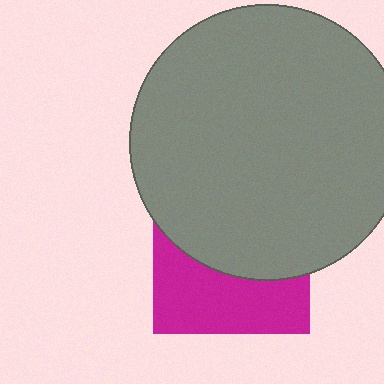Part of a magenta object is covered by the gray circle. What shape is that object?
It is a square.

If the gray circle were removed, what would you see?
You would see the complete magenta square.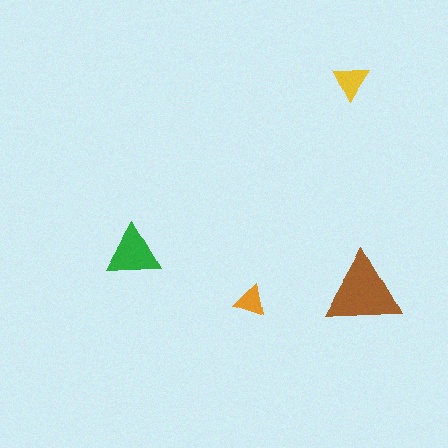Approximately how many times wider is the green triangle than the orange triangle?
About 1.5 times wider.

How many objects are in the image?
There are 4 objects in the image.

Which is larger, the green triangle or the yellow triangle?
The green one.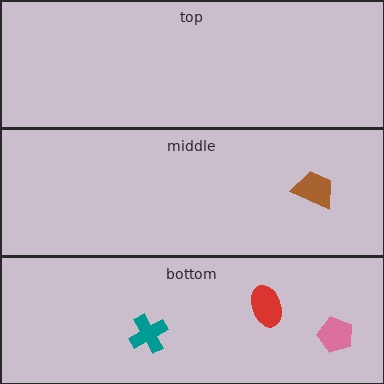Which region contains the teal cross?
The bottom region.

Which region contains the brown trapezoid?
The middle region.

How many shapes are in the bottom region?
3.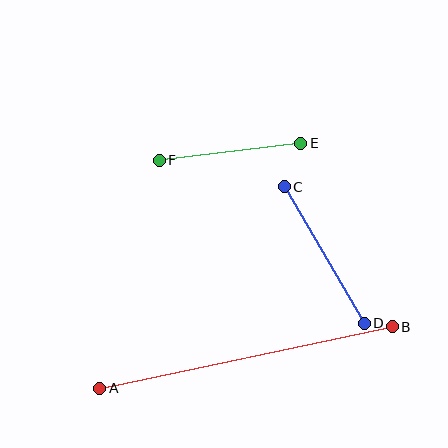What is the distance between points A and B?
The distance is approximately 299 pixels.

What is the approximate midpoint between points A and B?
The midpoint is at approximately (246, 357) pixels.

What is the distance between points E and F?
The distance is approximately 143 pixels.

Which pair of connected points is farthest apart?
Points A and B are farthest apart.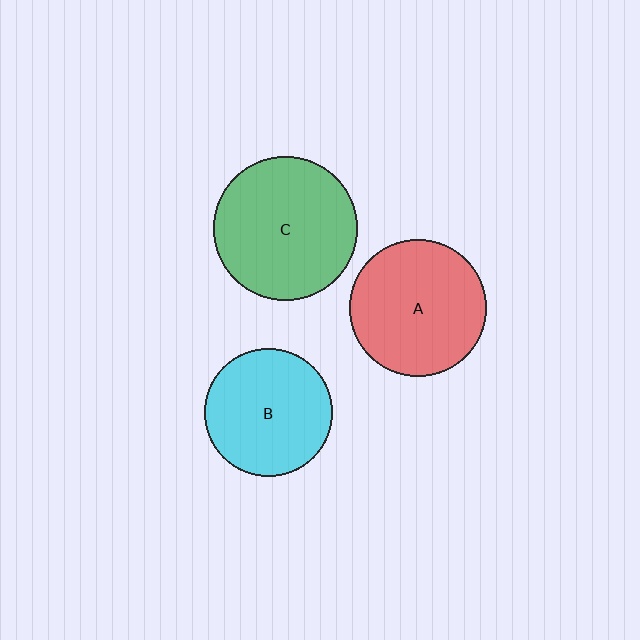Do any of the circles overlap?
No, none of the circles overlap.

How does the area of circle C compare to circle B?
Approximately 1.3 times.